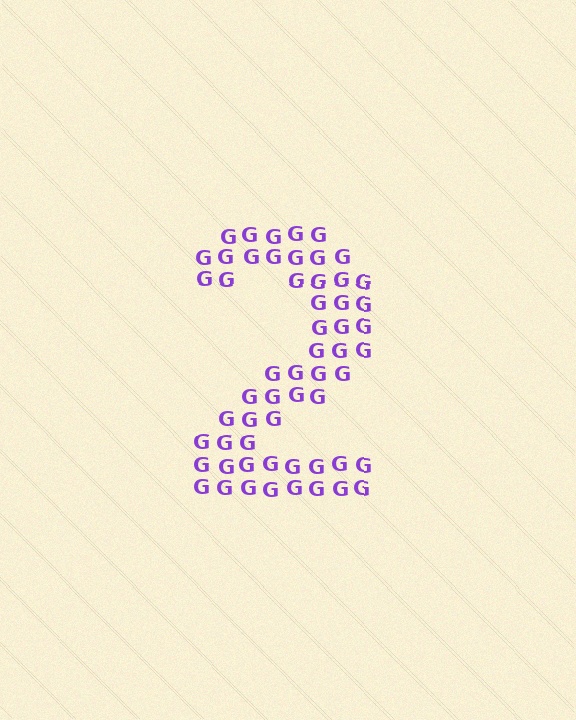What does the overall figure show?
The overall figure shows the digit 2.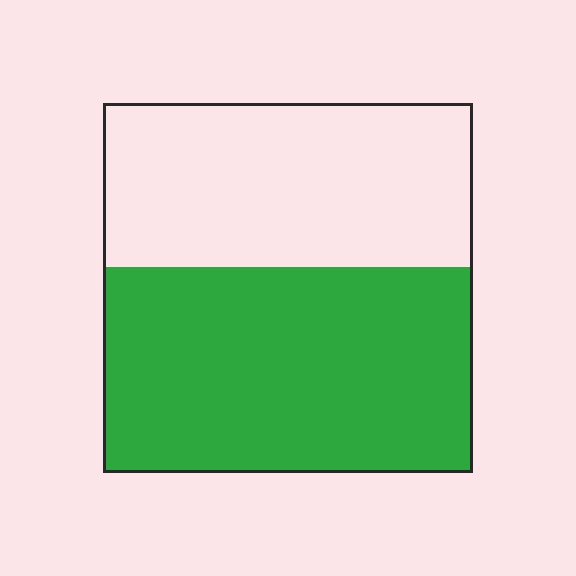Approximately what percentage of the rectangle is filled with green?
Approximately 55%.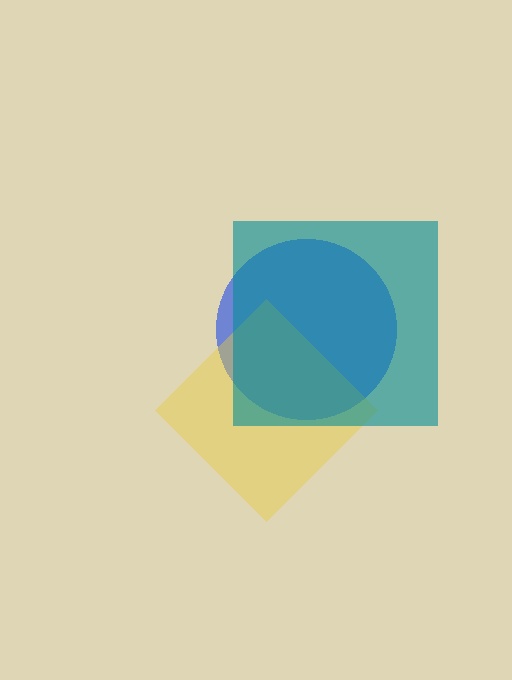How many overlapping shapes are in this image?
There are 3 overlapping shapes in the image.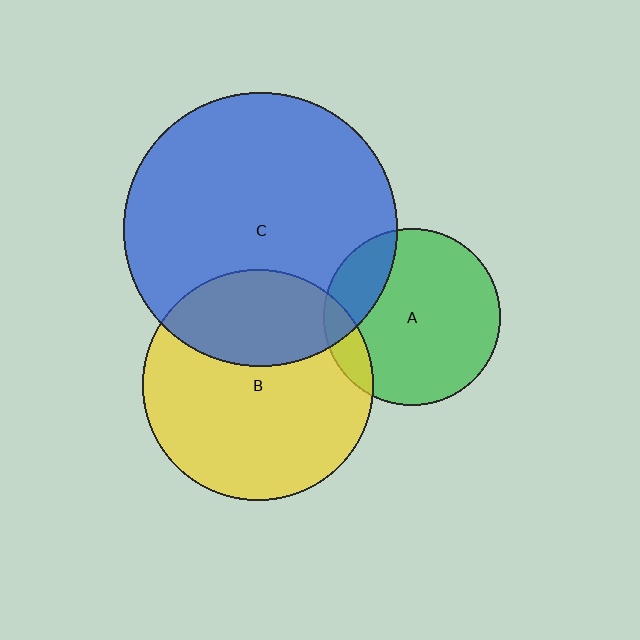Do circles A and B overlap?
Yes.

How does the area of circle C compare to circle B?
Approximately 1.4 times.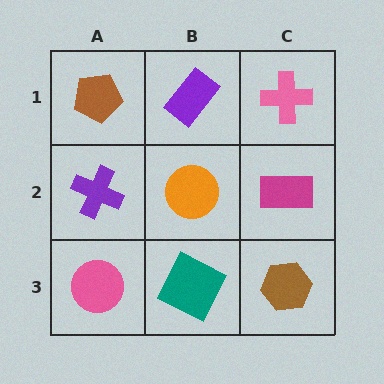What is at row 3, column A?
A pink circle.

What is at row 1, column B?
A purple rectangle.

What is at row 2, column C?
A magenta rectangle.